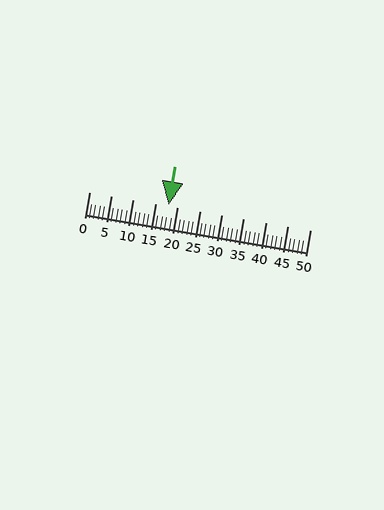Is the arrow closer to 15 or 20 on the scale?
The arrow is closer to 20.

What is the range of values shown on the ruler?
The ruler shows values from 0 to 50.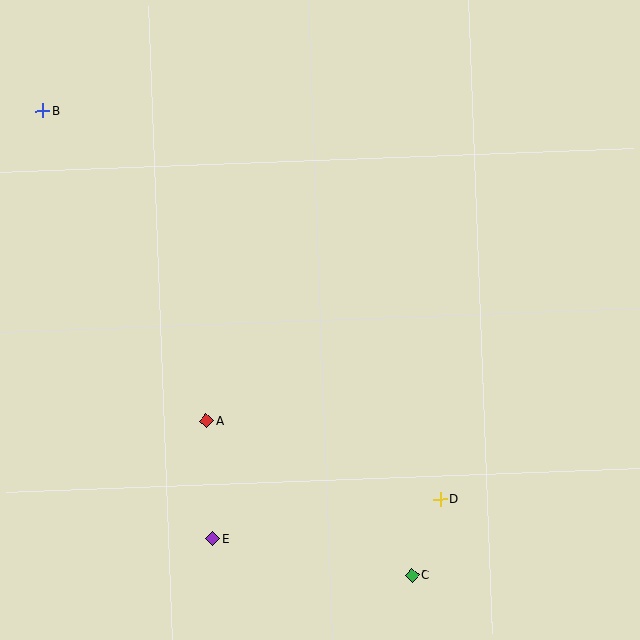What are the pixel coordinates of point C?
Point C is at (412, 575).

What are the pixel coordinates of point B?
Point B is at (43, 111).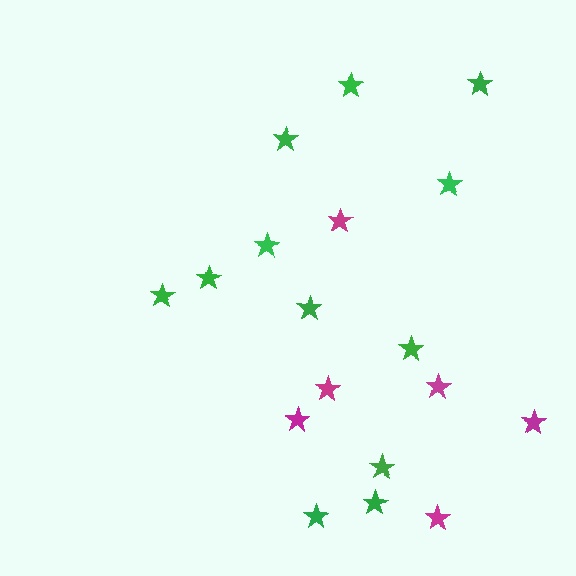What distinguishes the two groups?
There are 2 groups: one group of magenta stars (6) and one group of green stars (12).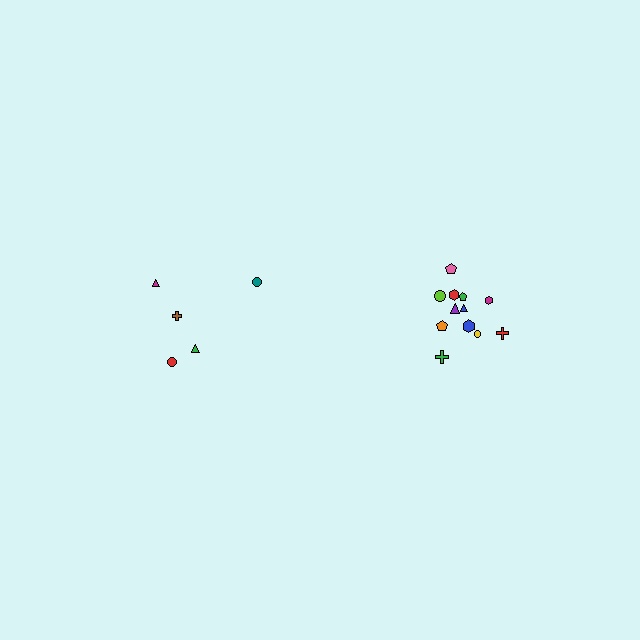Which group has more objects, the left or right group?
The right group.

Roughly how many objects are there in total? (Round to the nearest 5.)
Roughly 15 objects in total.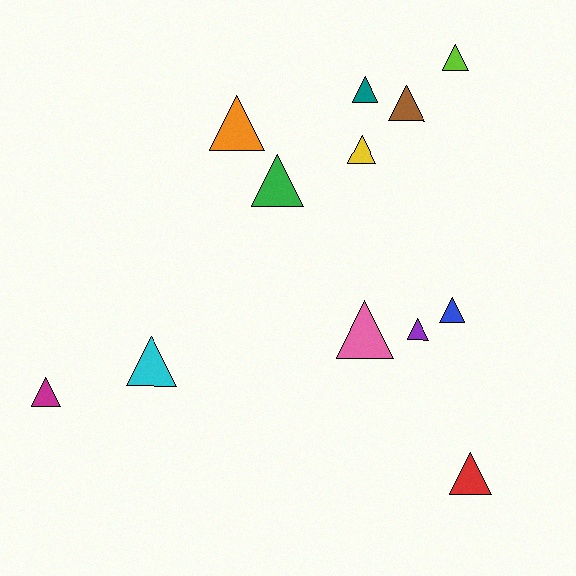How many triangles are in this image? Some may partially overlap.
There are 12 triangles.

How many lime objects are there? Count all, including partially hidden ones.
There is 1 lime object.